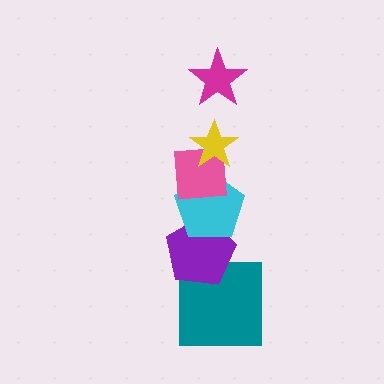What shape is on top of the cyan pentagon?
The pink square is on top of the cyan pentagon.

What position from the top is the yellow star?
The yellow star is 2nd from the top.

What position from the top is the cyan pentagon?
The cyan pentagon is 4th from the top.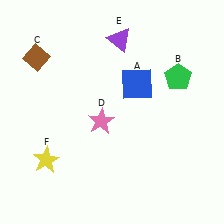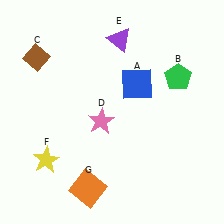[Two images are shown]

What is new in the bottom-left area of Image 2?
An orange square (G) was added in the bottom-left area of Image 2.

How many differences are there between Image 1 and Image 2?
There is 1 difference between the two images.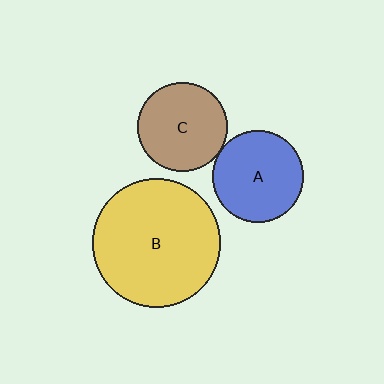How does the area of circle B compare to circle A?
Approximately 2.0 times.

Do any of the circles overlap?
No, none of the circles overlap.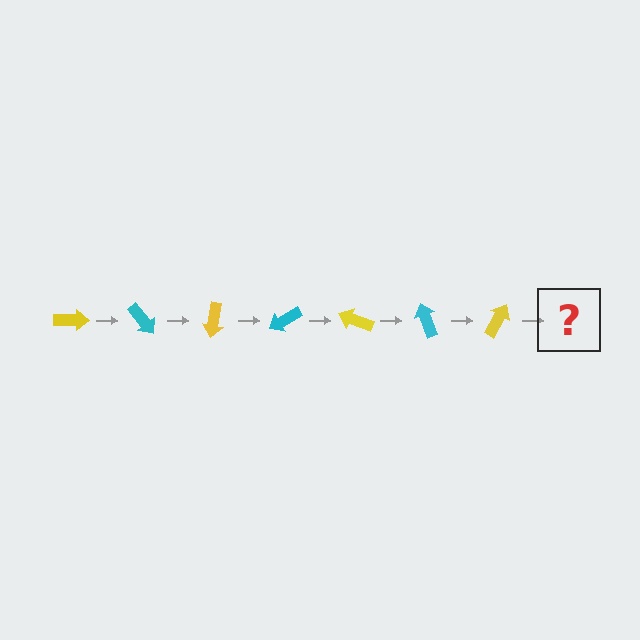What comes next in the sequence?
The next element should be a cyan arrow, rotated 350 degrees from the start.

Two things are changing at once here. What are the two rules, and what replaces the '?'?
The two rules are that it rotates 50 degrees each step and the color cycles through yellow and cyan. The '?' should be a cyan arrow, rotated 350 degrees from the start.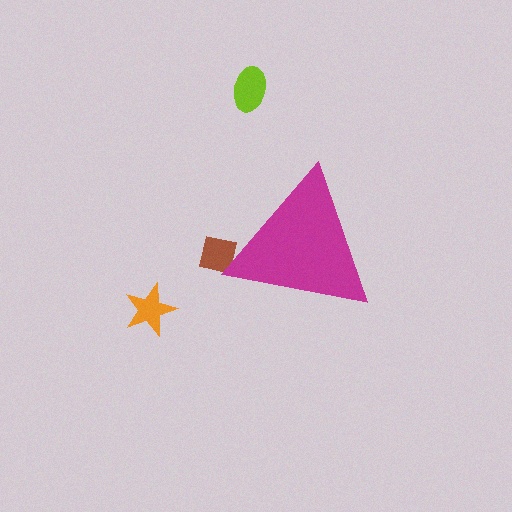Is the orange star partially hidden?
No, the orange star is fully visible.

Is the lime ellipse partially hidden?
No, the lime ellipse is fully visible.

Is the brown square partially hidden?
Yes, the brown square is partially hidden behind the magenta triangle.